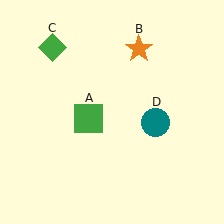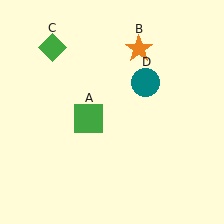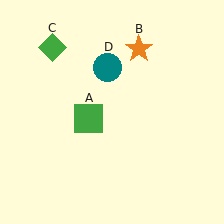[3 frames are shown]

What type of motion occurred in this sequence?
The teal circle (object D) rotated counterclockwise around the center of the scene.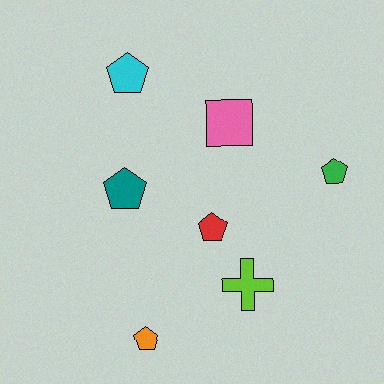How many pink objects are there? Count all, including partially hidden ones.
There is 1 pink object.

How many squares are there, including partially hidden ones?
There is 1 square.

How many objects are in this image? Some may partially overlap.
There are 7 objects.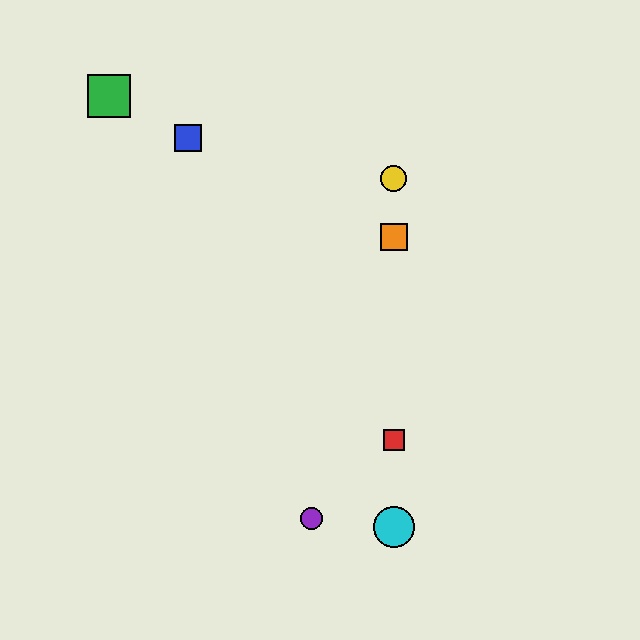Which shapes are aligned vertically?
The red square, the yellow circle, the orange square, the cyan circle are aligned vertically.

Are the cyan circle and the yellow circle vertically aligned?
Yes, both are at x≈394.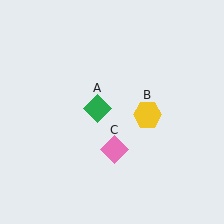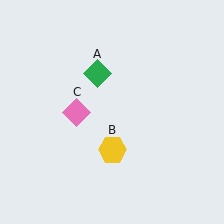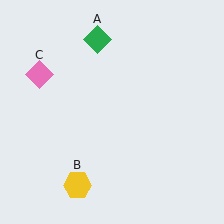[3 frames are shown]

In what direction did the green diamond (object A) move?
The green diamond (object A) moved up.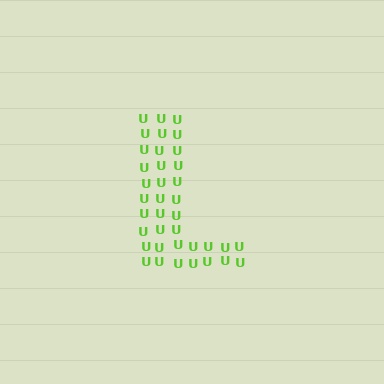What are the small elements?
The small elements are letter U's.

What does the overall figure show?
The overall figure shows the letter L.